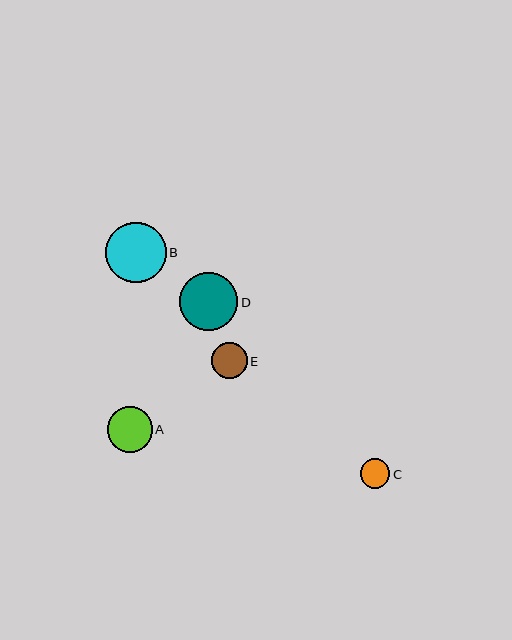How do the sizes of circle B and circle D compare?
Circle B and circle D are approximately the same size.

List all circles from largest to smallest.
From largest to smallest: B, D, A, E, C.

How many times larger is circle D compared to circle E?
Circle D is approximately 1.6 times the size of circle E.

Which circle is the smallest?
Circle C is the smallest with a size of approximately 29 pixels.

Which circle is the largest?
Circle B is the largest with a size of approximately 60 pixels.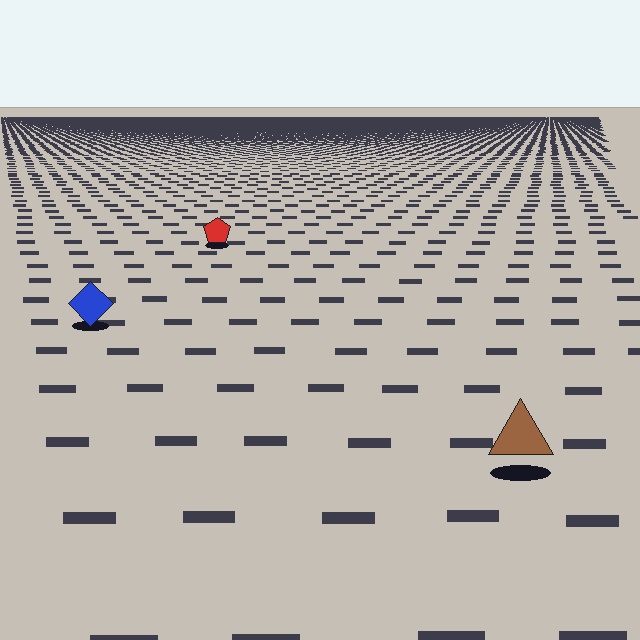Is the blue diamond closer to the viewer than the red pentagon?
Yes. The blue diamond is closer — you can tell from the texture gradient: the ground texture is coarser near it.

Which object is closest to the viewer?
The brown triangle is closest. The texture marks near it are larger and more spread out.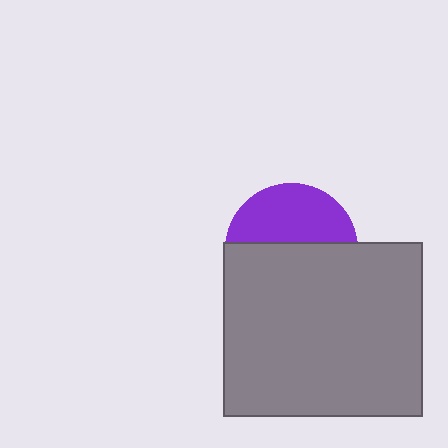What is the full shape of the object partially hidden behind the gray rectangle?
The partially hidden object is a purple circle.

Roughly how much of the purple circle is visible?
A small part of it is visible (roughly 42%).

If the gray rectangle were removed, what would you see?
You would see the complete purple circle.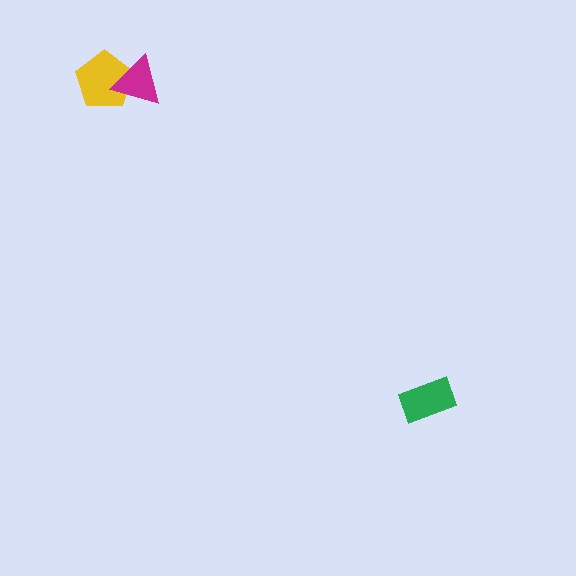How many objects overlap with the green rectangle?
0 objects overlap with the green rectangle.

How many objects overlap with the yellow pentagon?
1 object overlaps with the yellow pentagon.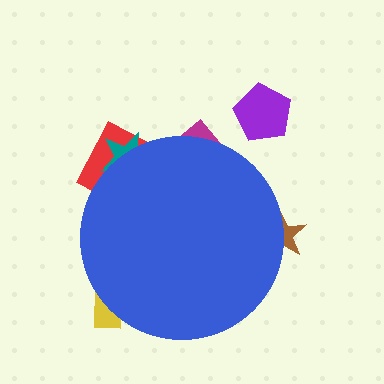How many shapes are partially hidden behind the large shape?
5 shapes are partially hidden.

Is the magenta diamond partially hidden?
Yes, the magenta diamond is partially hidden behind the blue circle.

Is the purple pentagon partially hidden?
No, the purple pentagon is fully visible.